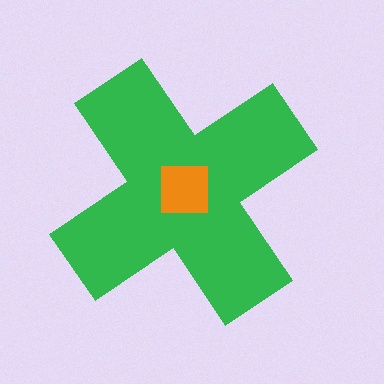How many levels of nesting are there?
2.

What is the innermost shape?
The orange square.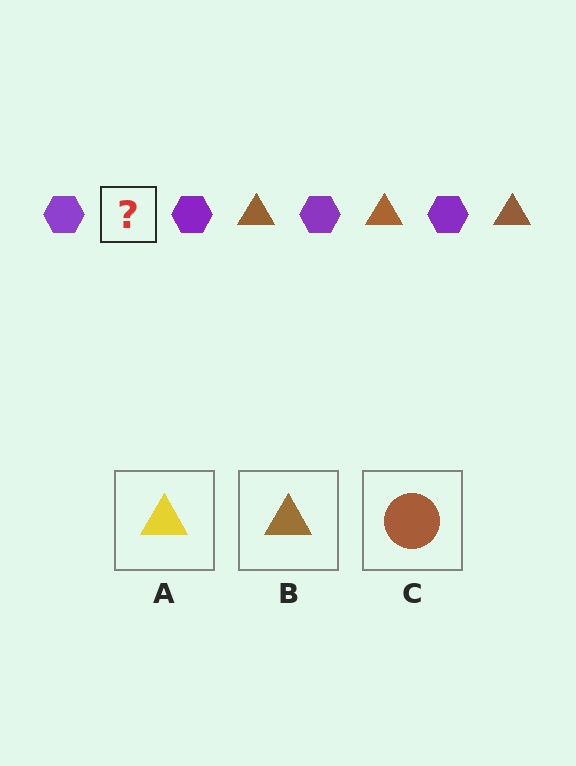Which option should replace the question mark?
Option B.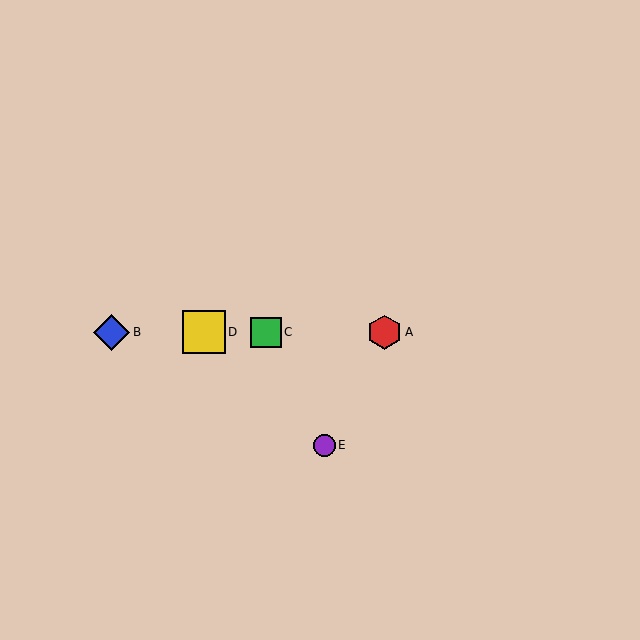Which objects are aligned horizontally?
Objects A, B, C, D are aligned horizontally.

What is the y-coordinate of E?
Object E is at y≈445.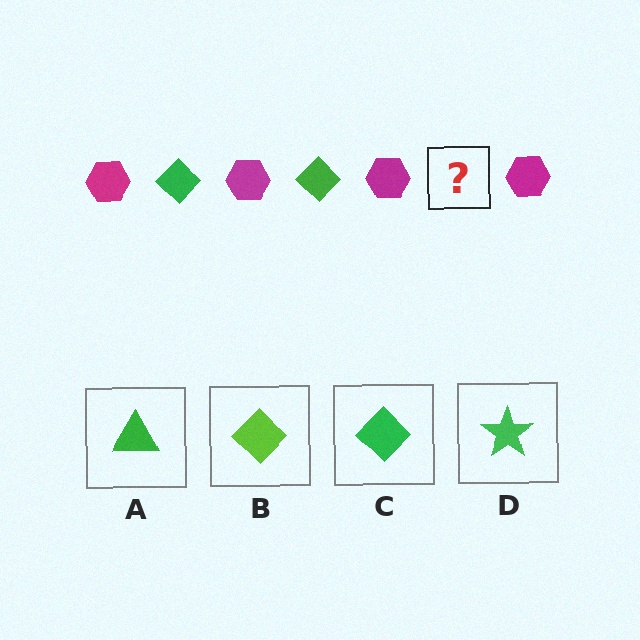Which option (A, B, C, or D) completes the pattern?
C.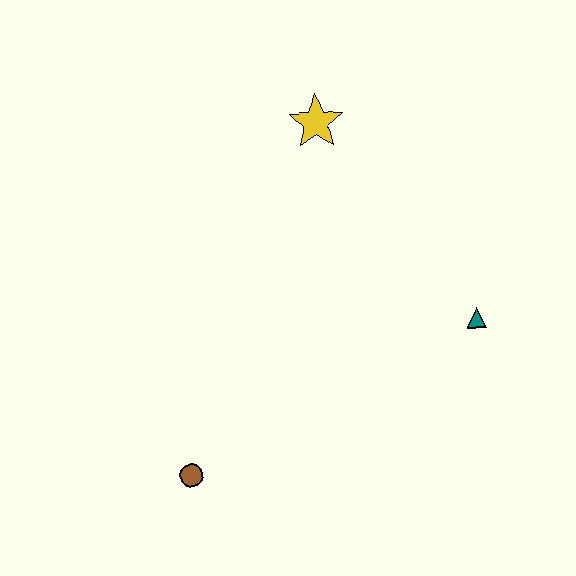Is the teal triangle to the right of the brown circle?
Yes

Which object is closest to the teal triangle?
The yellow star is closest to the teal triangle.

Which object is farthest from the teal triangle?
The brown circle is farthest from the teal triangle.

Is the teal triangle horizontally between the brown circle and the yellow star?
No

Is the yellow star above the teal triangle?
Yes